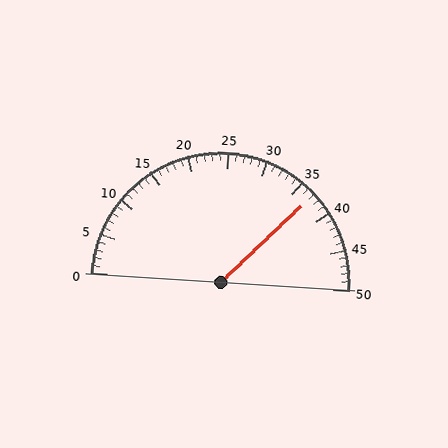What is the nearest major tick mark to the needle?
The nearest major tick mark is 35.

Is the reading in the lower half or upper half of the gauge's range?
The reading is in the upper half of the range (0 to 50).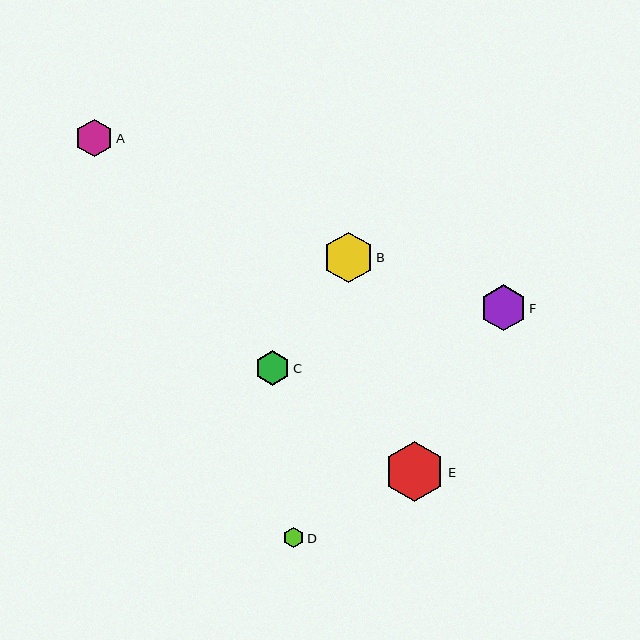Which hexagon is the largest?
Hexagon E is the largest with a size of approximately 60 pixels.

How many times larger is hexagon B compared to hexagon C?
Hexagon B is approximately 1.5 times the size of hexagon C.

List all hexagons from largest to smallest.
From largest to smallest: E, B, F, A, C, D.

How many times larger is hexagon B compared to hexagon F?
Hexagon B is approximately 1.1 times the size of hexagon F.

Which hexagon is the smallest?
Hexagon D is the smallest with a size of approximately 20 pixels.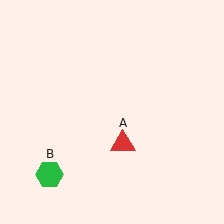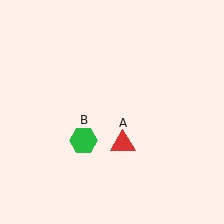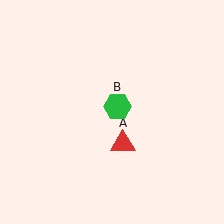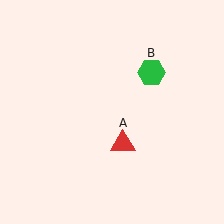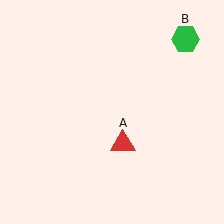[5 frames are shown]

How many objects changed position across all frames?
1 object changed position: green hexagon (object B).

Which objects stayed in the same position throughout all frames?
Red triangle (object A) remained stationary.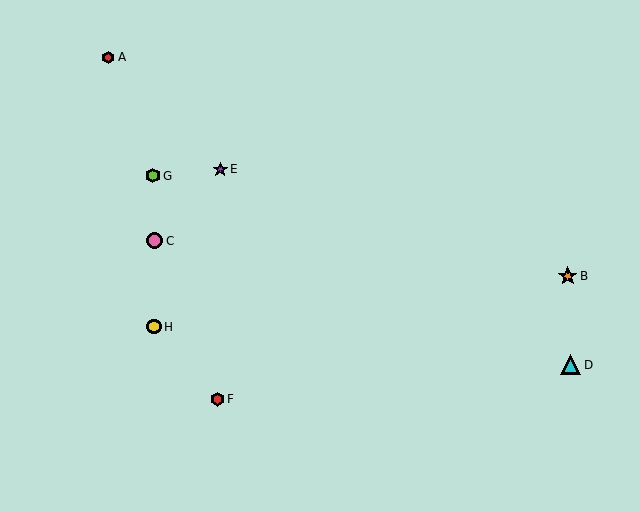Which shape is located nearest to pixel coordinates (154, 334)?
The yellow circle (labeled H) at (154, 327) is nearest to that location.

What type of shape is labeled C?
Shape C is a pink circle.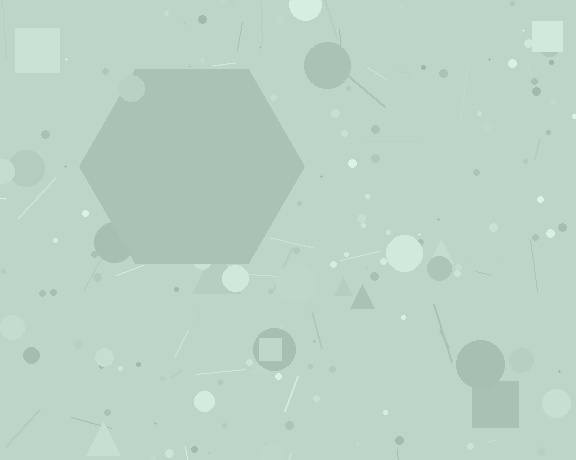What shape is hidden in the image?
A hexagon is hidden in the image.